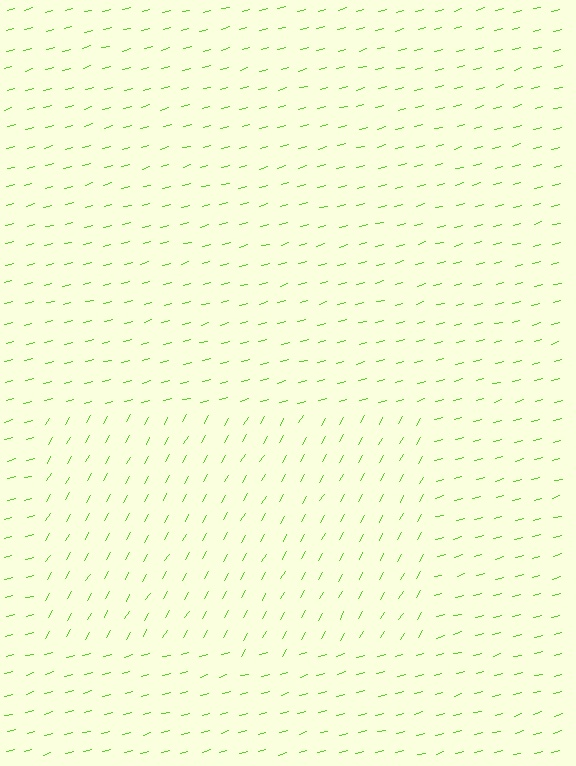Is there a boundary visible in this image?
Yes, there is a texture boundary formed by a change in line orientation.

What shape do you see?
I see a rectangle.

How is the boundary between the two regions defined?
The boundary is defined purely by a change in line orientation (approximately 45 degrees difference). All lines are the same color and thickness.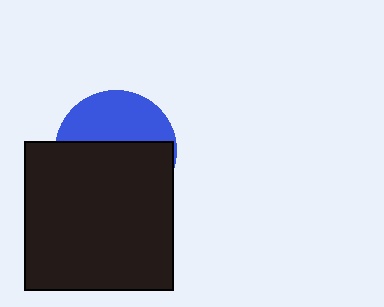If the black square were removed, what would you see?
You would see the complete blue circle.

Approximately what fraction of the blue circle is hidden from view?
Roughly 59% of the blue circle is hidden behind the black square.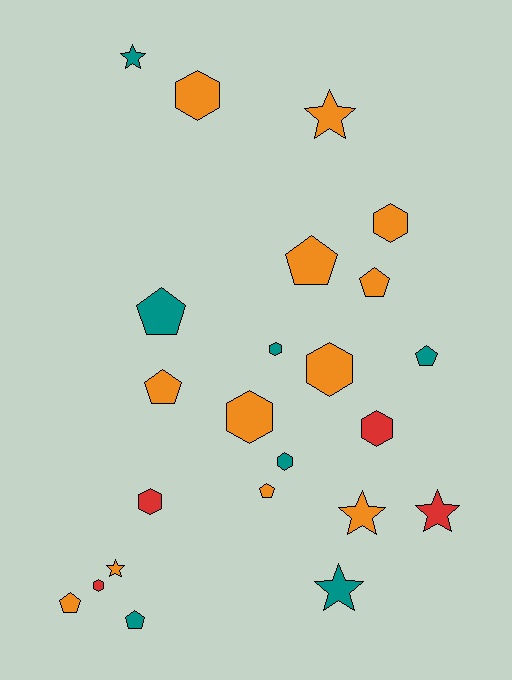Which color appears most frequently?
Orange, with 12 objects.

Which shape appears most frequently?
Hexagon, with 9 objects.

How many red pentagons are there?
There are no red pentagons.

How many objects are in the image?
There are 23 objects.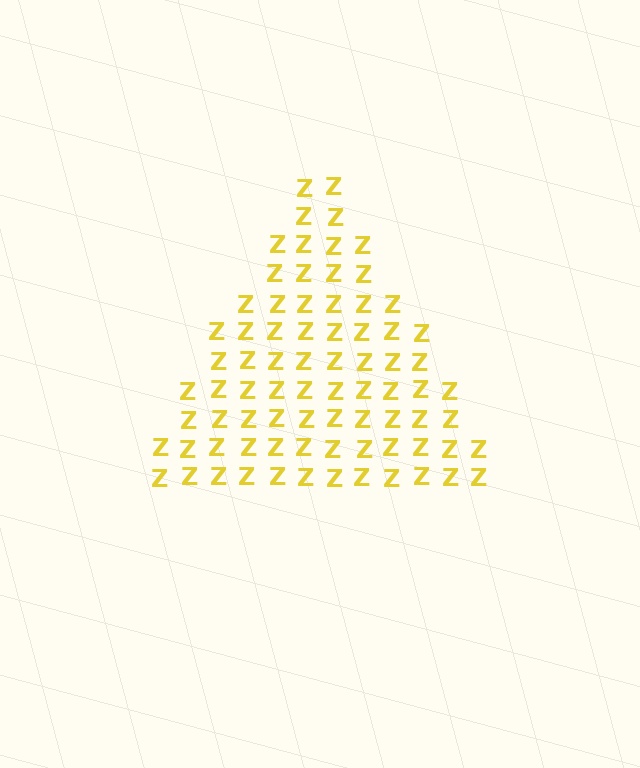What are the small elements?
The small elements are letter Z's.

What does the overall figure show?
The overall figure shows a triangle.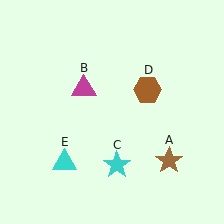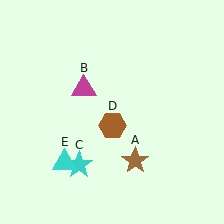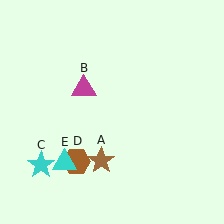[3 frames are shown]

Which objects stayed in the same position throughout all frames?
Magenta triangle (object B) and cyan triangle (object E) remained stationary.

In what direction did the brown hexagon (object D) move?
The brown hexagon (object D) moved down and to the left.